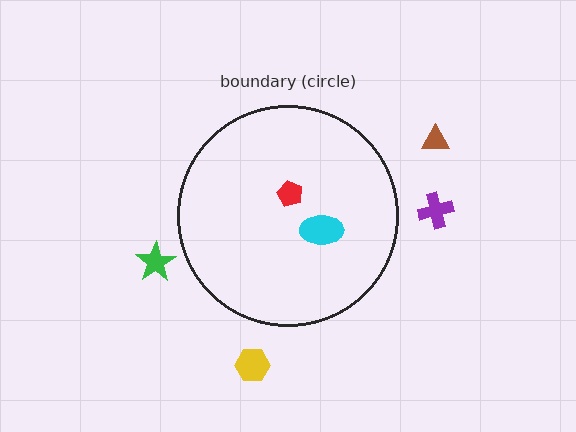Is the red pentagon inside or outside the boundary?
Inside.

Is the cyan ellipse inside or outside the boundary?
Inside.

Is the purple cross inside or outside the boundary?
Outside.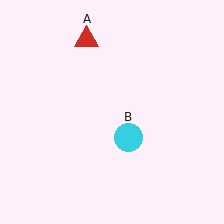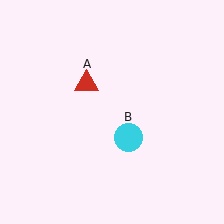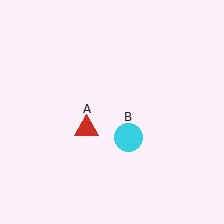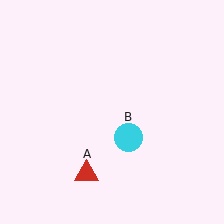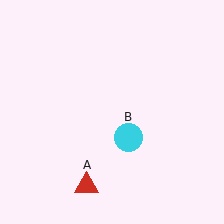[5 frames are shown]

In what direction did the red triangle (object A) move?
The red triangle (object A) moved down.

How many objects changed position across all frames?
1 object changed position: red triangle (object A).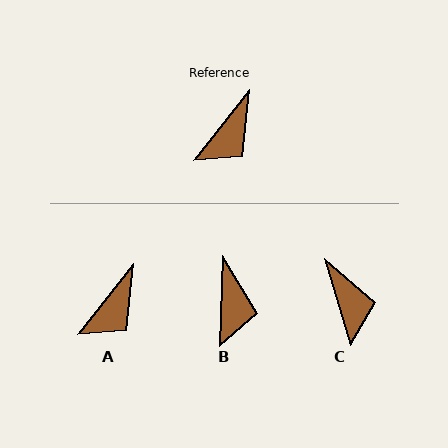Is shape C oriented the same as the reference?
No, it is off by about 55 degrees.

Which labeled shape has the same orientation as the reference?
A.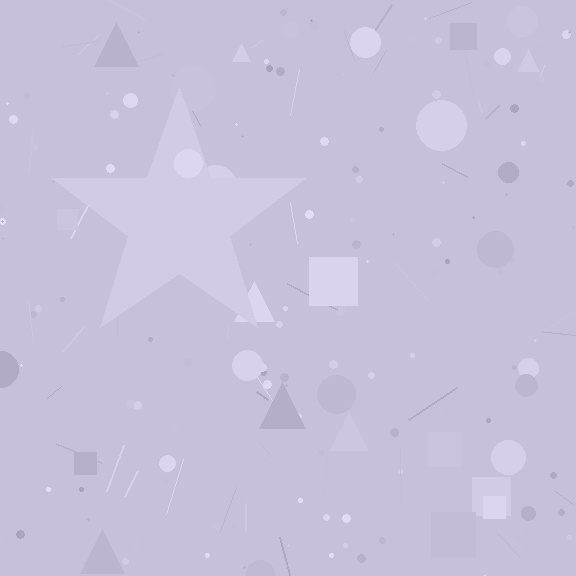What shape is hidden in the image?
A star is hidden in the image.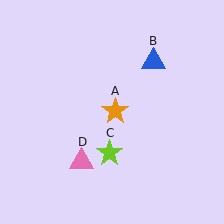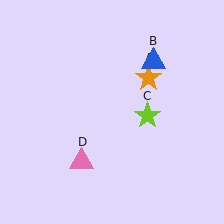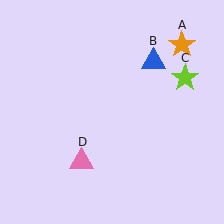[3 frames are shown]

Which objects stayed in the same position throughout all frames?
Blue triangle (object B) and pink triangle (object D) remained stationary.